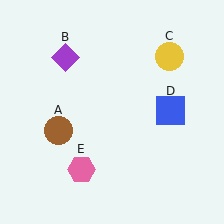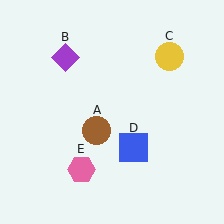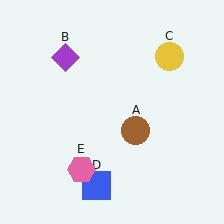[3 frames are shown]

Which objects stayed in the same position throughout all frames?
Purple diamond (object B) and yellow circle (object C) and pink hexagon (object E) remained stationary.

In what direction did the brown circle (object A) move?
The brown circle (object A) moved right.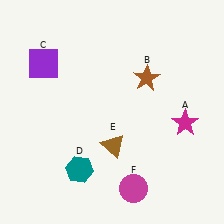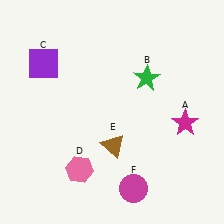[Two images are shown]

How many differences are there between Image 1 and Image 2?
There are 2 differences between the two images.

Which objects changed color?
B changed from brown to green. D changed from teal to pink.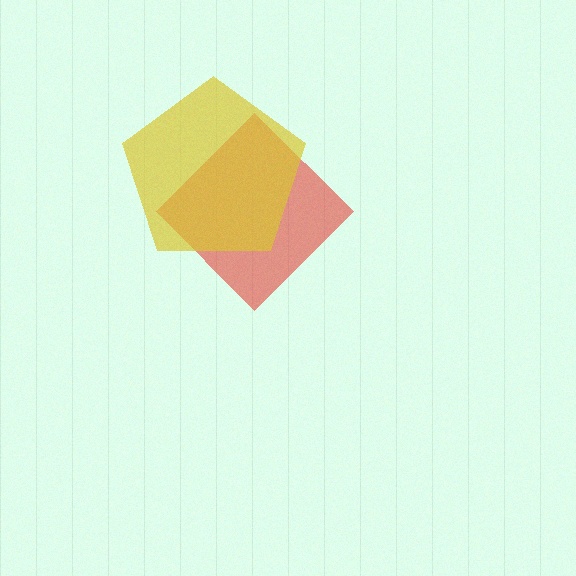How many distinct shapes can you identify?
There are 2 distinct shapes: a red diamond, a yellow pentagon.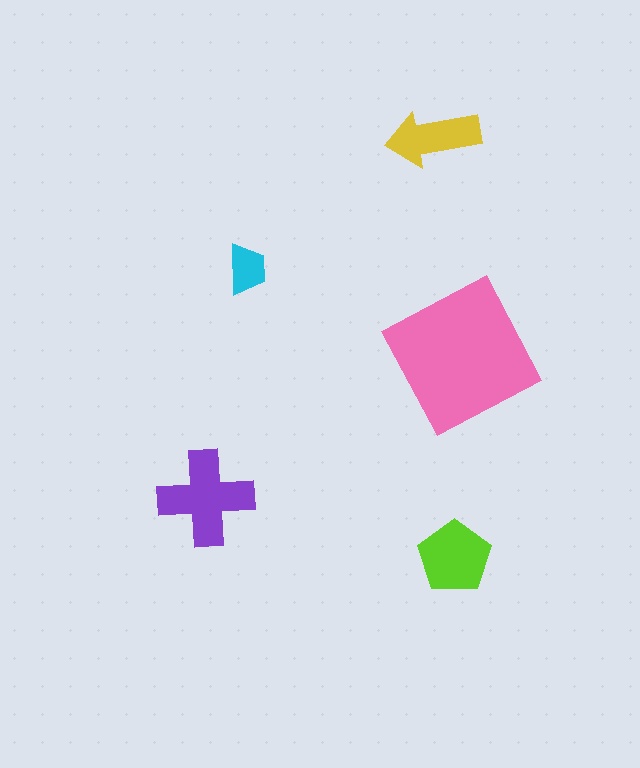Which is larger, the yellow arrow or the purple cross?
The purple cross.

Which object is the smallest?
The cyan trapezoid.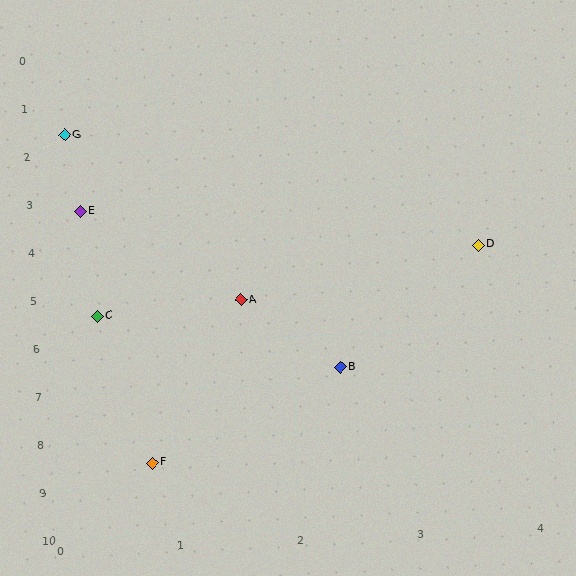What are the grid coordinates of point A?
Point A is at approximately (1.6, 5.2).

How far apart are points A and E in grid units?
Points A and E are about 2.4 grid units apart.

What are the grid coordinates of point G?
Point G is at approximately (0.2, 1.6).